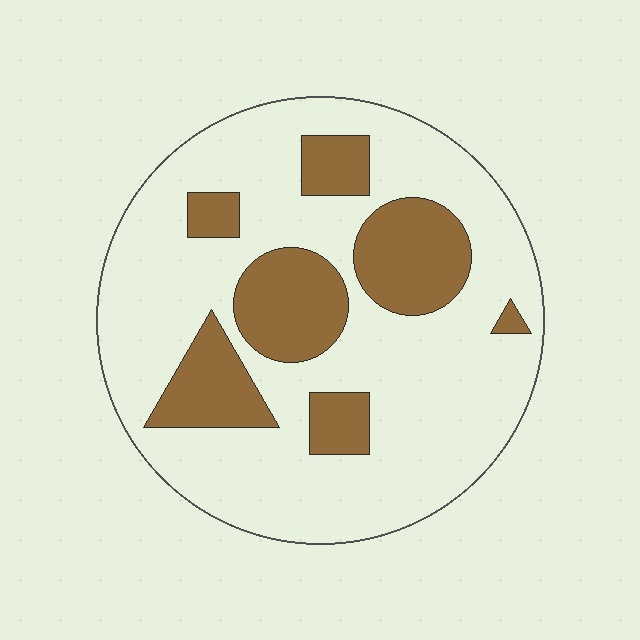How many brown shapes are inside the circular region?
7.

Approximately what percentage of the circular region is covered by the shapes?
Approximately 25%.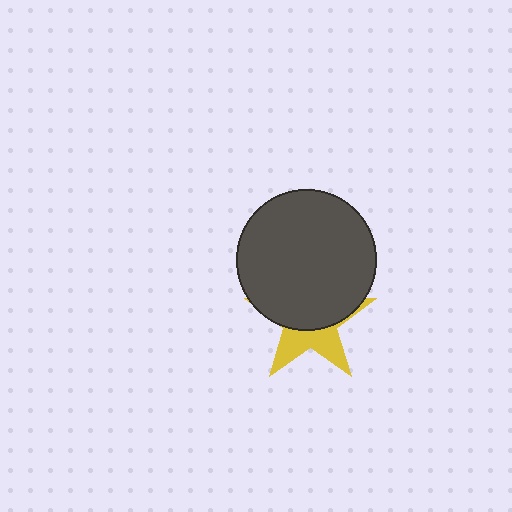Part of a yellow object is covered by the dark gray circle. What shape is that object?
It is a star.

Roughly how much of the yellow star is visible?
A small part of it is visible (roughly 39%).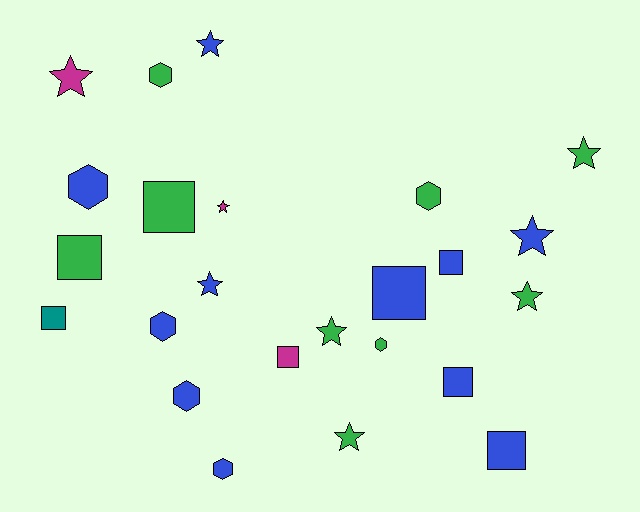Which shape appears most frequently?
Star, with 9 objects.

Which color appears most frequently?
Blue, with 11 objects.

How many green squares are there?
There are 2 green squares.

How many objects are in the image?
There are 24 objects.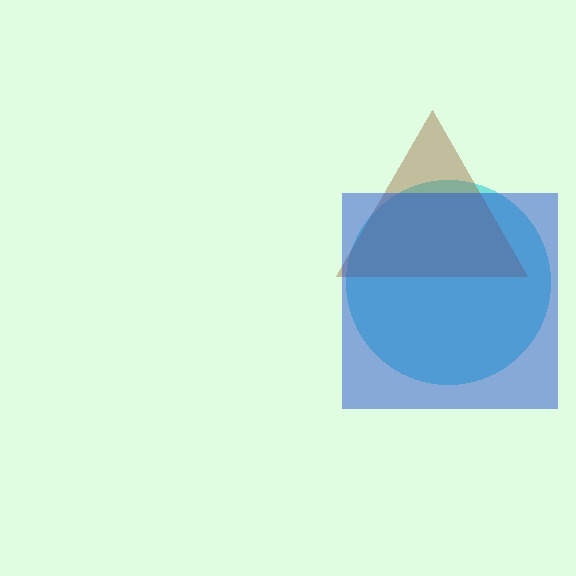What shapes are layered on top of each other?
The layered shapes are: a cyan circle, a brown triangle, a blue square.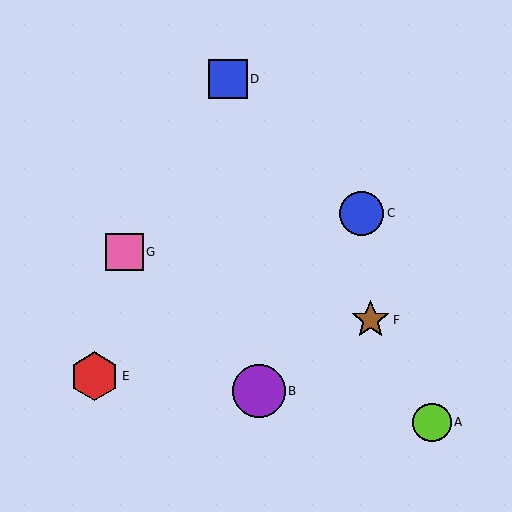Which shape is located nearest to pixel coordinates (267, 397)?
The purple circle (labeled B) at (259, 391) is nearest to that location.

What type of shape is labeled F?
Shape F is a brown star.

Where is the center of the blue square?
The center of the blue square is at (228, 79).